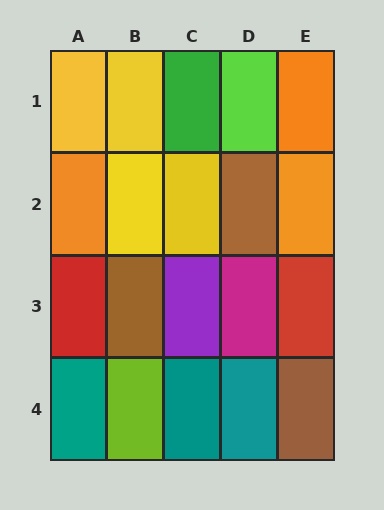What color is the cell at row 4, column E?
Brown.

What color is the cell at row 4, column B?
Lime.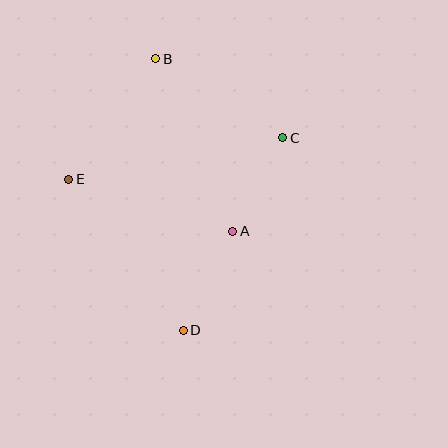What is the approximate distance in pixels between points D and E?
The distance between D and E is approximately 189 pixels.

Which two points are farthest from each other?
Points B and D are farthest from each other.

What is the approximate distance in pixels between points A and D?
The distance between A and D is approximately 111 pixels.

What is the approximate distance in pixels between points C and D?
The distance between C and D is approximately 217 pixels.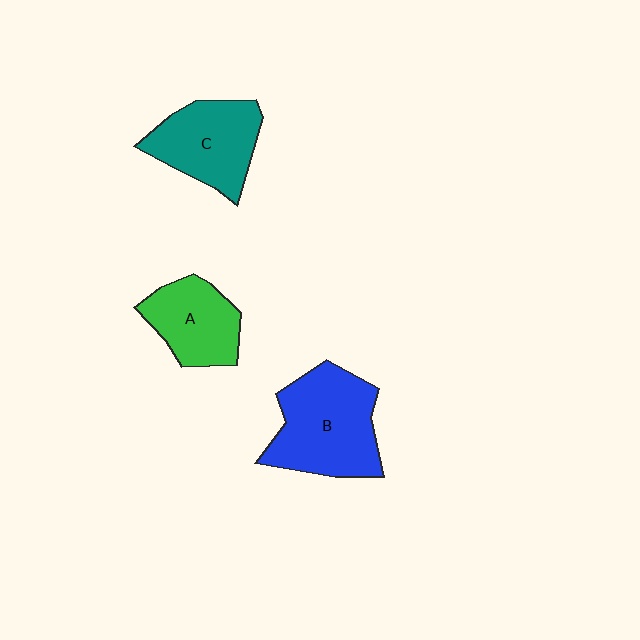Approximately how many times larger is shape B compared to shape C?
Approximately 1.3 times.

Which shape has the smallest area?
Shape A (green).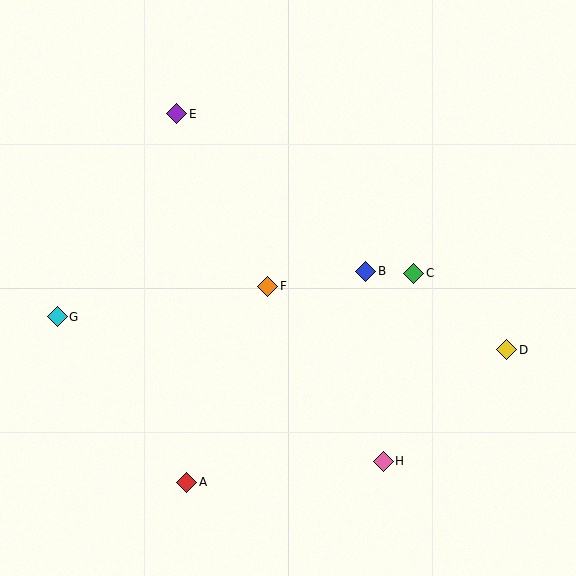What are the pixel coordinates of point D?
Point D is at (507, 350).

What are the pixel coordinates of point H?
Point H is at (383, 461).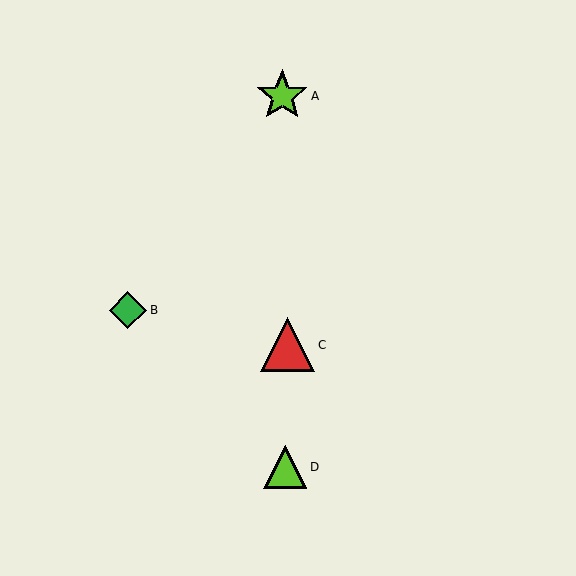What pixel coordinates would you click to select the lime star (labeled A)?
Click at (282, 96) to select the lime star A.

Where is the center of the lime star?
The center of the lime star is at (282, 96).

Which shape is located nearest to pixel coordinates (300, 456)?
The lime triangle (labeled D) at (285, 467) is nearest to that location.